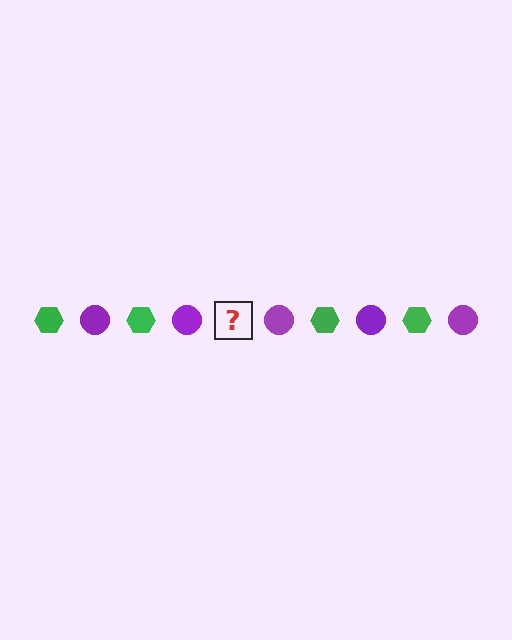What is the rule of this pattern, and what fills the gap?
The rule is that the pattern alternates between green hexagon and purple circle. The gap should be filled with a green hexagon.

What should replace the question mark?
The question mark should be replaced with a green hexagon.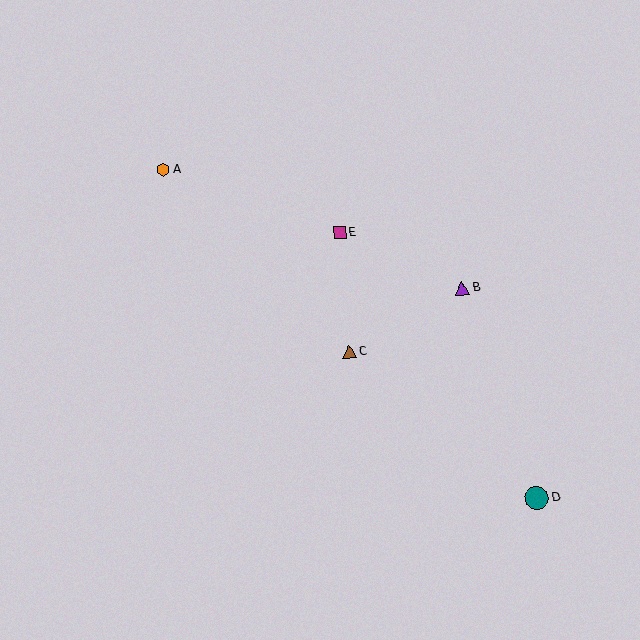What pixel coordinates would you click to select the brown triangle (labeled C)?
Click at (349, 352) to select the brown triangle C.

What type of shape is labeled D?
Shape D is a teal circle.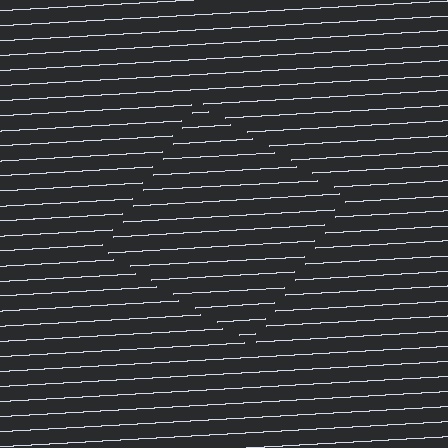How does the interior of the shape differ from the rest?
The interior of the shape contains the same grating, shifted by half a period — the contour is defined by the phase discontinuity where line-ends from the inner and outer gratings abut.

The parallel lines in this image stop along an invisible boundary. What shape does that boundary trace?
An illusory square. The interior of the shape contains the same grating, shifted by half a period — the contour is defined by the phase discontinuity where line-ends from the inner and outer gratings abut.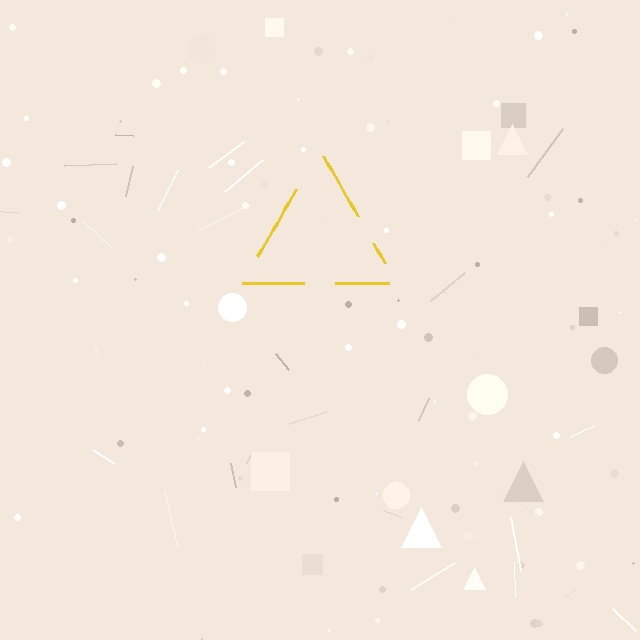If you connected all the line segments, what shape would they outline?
They would outline a triangle.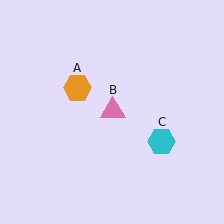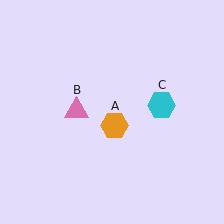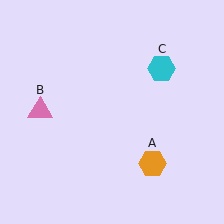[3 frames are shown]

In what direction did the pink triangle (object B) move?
The pink triangle (object B) moved left.